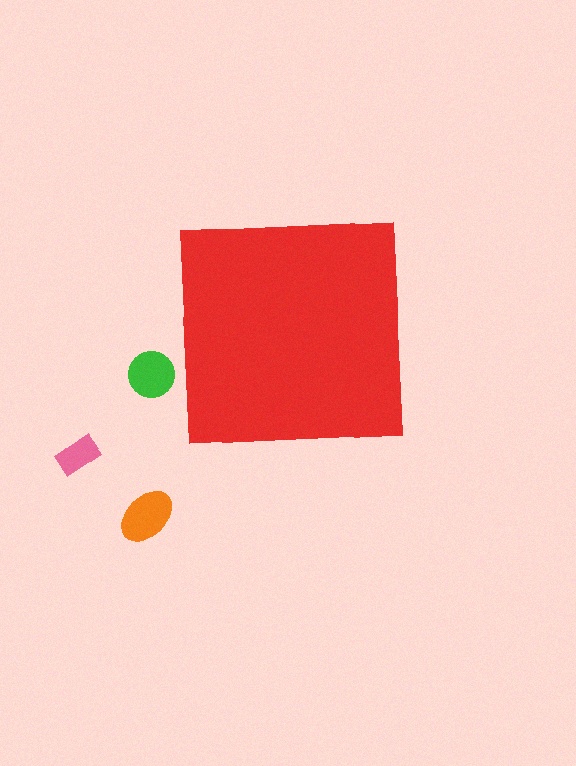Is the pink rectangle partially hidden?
No, the pink rectangle is fully visible.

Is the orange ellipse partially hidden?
No, the orange ellipse is fully visible.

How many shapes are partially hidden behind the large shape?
0 shapes are partially hidden.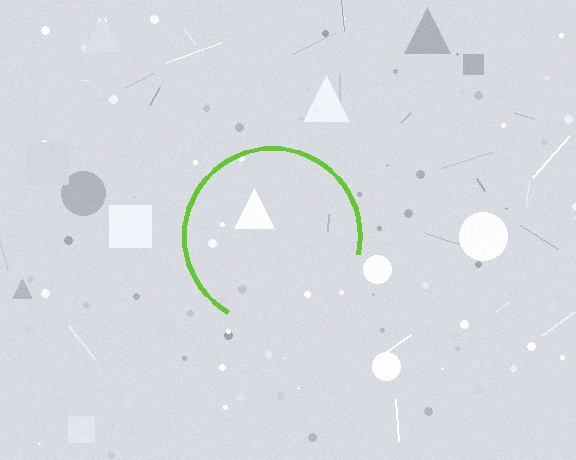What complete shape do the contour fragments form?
The contour fragments form a circle.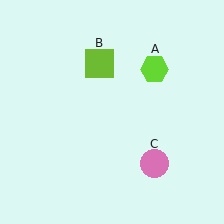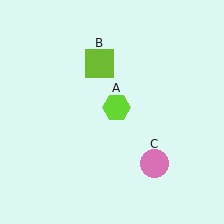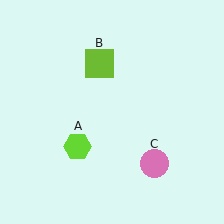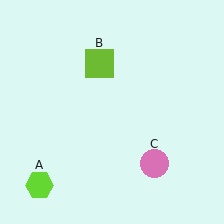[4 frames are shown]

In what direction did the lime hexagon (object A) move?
The lime hexagon (object A) moved down and to the left.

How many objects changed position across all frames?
1 object changed position: lime hexagon (object A).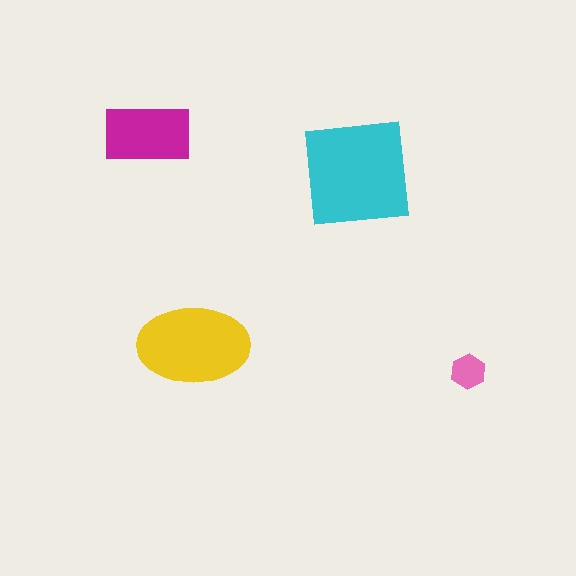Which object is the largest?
The cyan square.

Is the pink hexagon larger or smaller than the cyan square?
Smaller.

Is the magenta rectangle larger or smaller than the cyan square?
Smaller.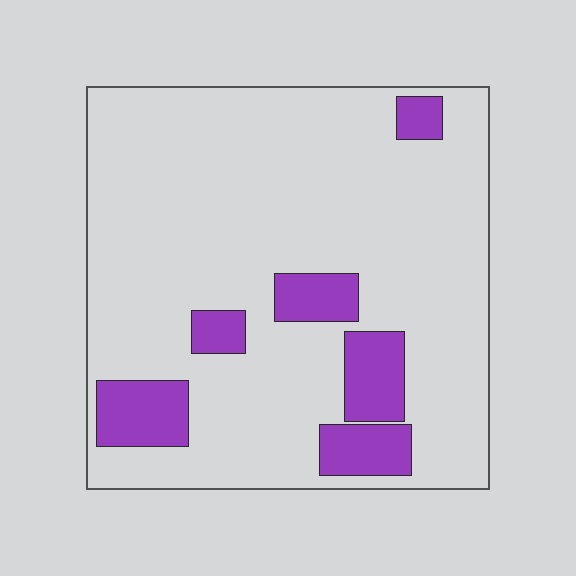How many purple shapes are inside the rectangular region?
6.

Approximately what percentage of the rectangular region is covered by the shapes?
Approximately 15%.